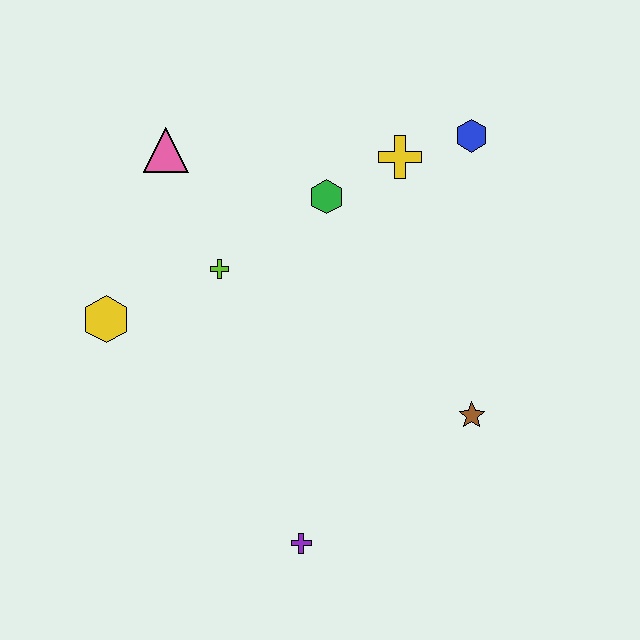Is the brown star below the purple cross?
No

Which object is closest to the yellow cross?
The blue hexagon is closest to the yellow cross.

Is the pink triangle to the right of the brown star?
No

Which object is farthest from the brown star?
The pink triangle is farthest from the brown star.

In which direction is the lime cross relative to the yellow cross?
The lime cross is to the left of the yellow cross.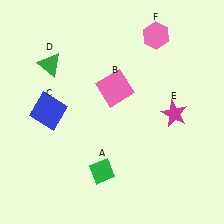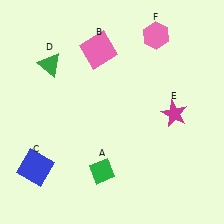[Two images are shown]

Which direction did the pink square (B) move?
The pink square (B) moved up.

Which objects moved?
The objects that moved are: the pink square (B), the blue square (C).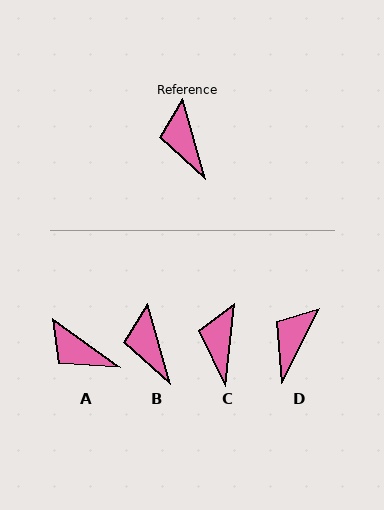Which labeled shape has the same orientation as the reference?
B.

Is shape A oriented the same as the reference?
No, it is off by about 38 degrees.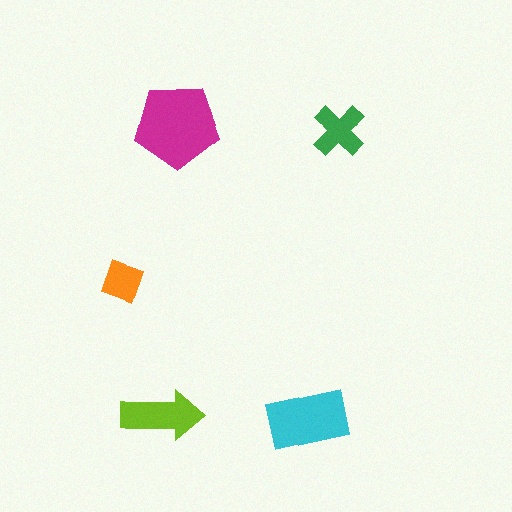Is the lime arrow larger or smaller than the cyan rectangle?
Smaller.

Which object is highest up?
The magenta pentagon is topmost.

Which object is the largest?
The magenta pentagon.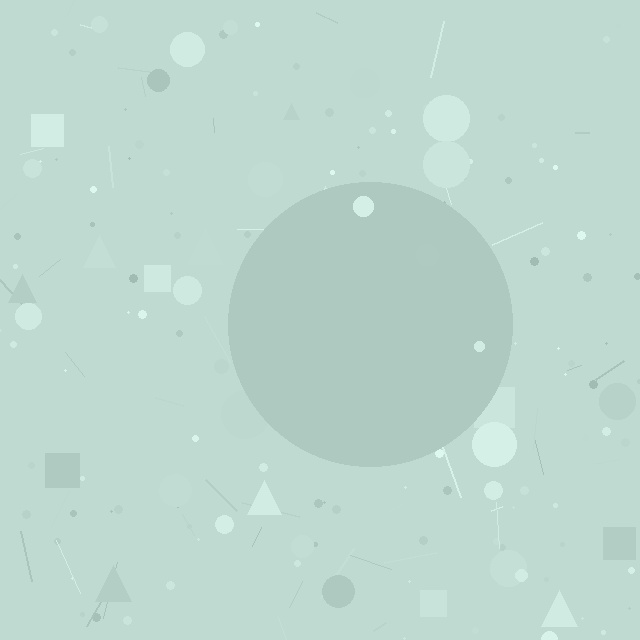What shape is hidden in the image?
A circle is hidden in the image.